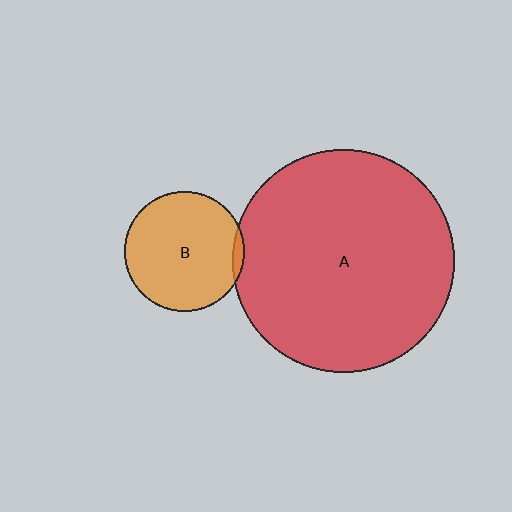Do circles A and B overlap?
Yes.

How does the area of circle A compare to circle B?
Approximately 3.5 times.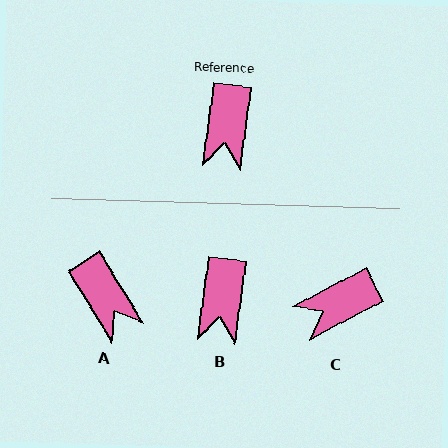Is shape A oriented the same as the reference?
No, it is off by about 39 degrees.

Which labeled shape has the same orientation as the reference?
B.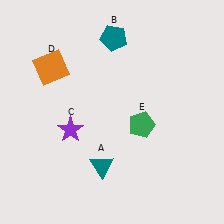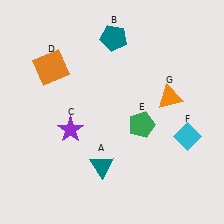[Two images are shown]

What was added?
A cyan diamond (F), an orange triangle (G) were added in Image 2.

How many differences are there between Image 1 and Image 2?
There are 2 differences between the two images.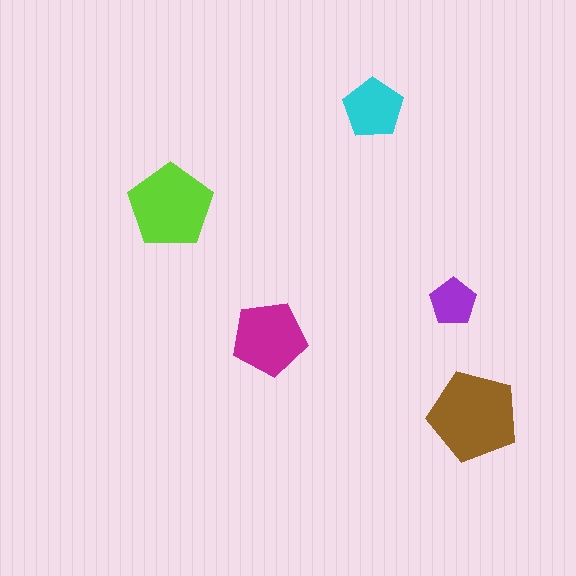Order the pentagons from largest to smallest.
the brown one, the lime one, the magenta one, the cyan one, the purple one.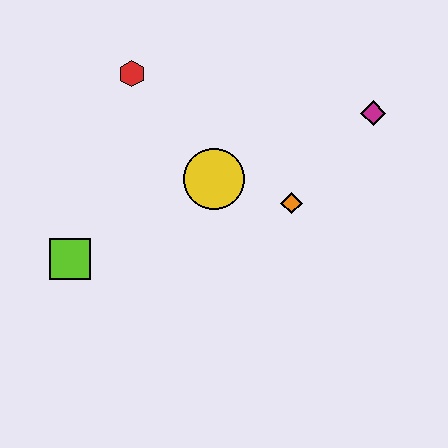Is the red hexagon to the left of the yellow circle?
Yes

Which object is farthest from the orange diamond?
The lime square is farthest from the orange diamond.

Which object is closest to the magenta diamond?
The orange diamond is closest to the magenta diamond.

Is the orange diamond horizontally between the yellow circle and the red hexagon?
No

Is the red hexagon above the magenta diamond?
Yes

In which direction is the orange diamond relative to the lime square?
The orange diamond is to the right of the lime square.